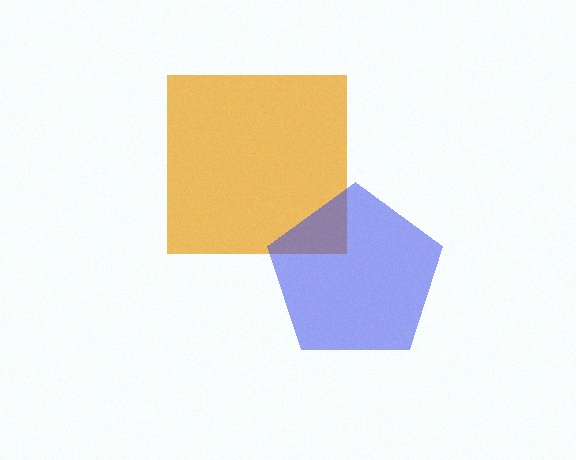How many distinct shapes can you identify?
There are 2 distinct shapes: an orange square, a blue pentagon.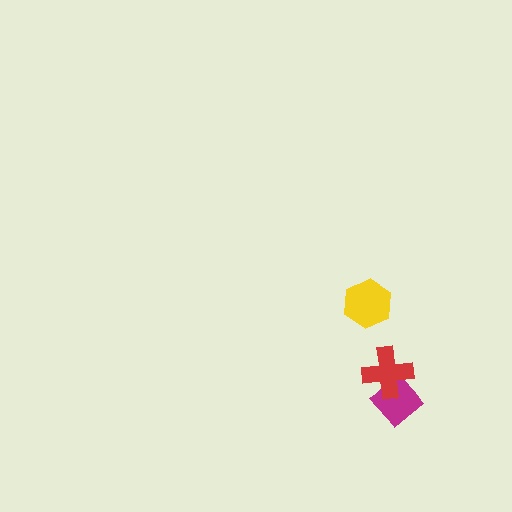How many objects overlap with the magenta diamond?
1 object overlaps with the magenta diamond.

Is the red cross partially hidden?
No, no other shape covers it.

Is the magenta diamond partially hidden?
Yes, it is partially covered by another shape.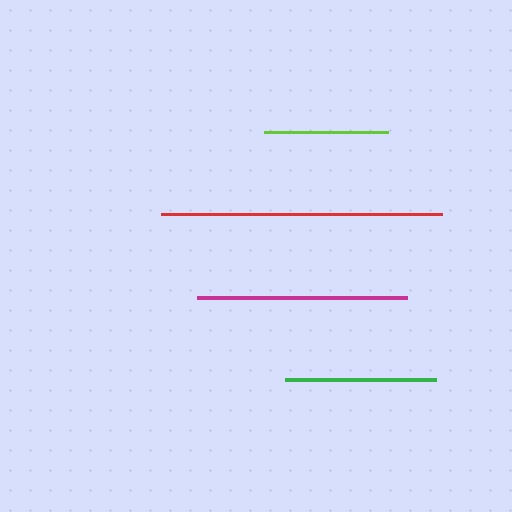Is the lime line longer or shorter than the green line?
The green line is longer than the lime line.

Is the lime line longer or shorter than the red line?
The red line is longer than the lime line.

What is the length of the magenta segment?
The magenta segment is approximately 209 pixels long.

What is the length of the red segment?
The red segment is approximately 281 pixels long.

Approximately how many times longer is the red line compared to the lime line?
The red line is approximately 2.3 times the length of the lime line.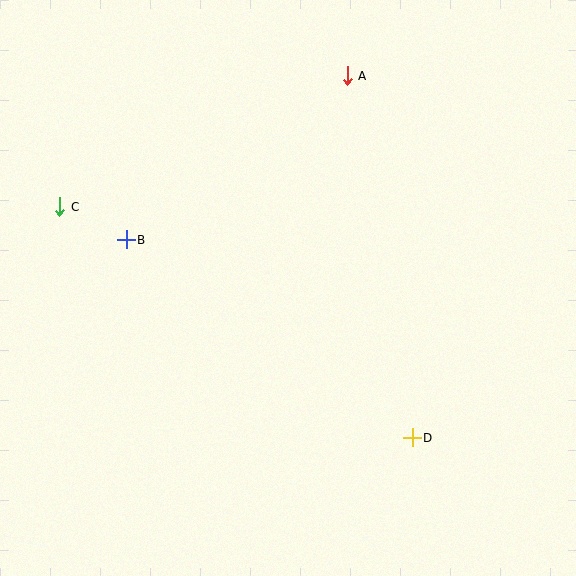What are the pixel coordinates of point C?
Point C is at (60, 207).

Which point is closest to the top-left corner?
Point C is closest to the top-left corner.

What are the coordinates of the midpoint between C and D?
The midpoint between C and D is at (236, 322).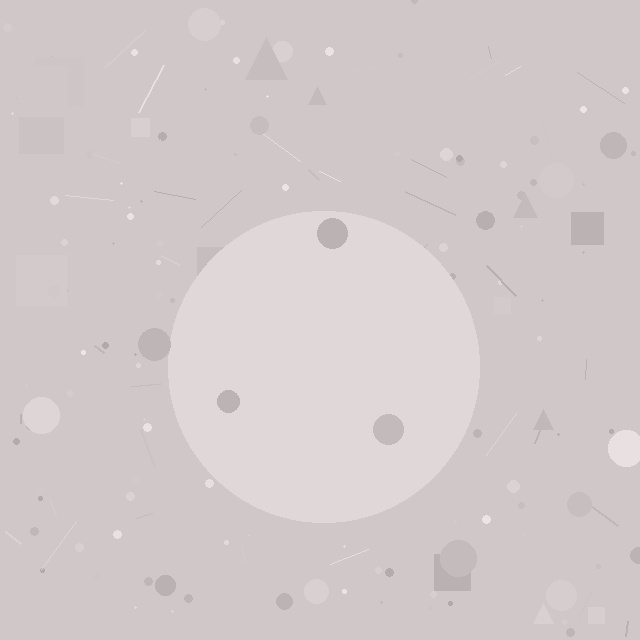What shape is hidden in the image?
A circle is hidden in the image.